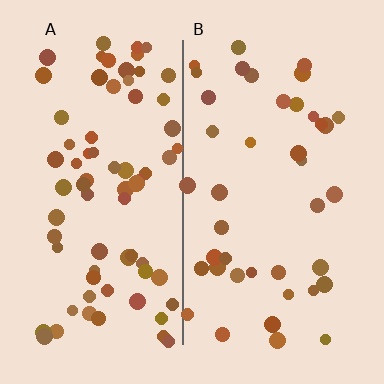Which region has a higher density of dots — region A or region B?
A (the left).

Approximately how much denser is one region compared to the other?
Approximately 1.8× — region A over region B.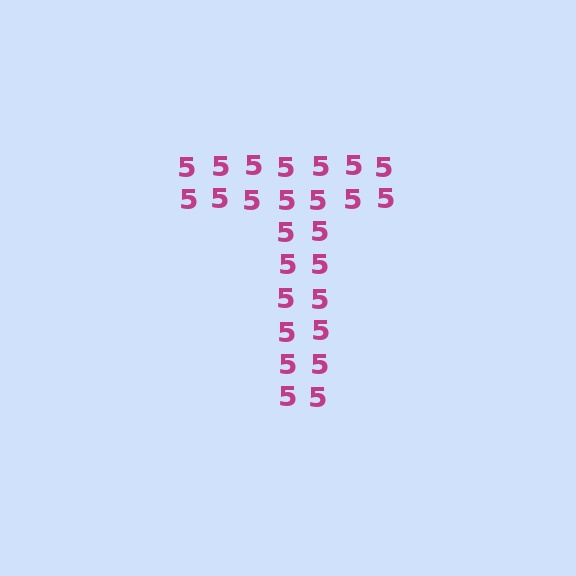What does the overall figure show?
The overall figure shows the letter T.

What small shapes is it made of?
It is made of small digit 5's.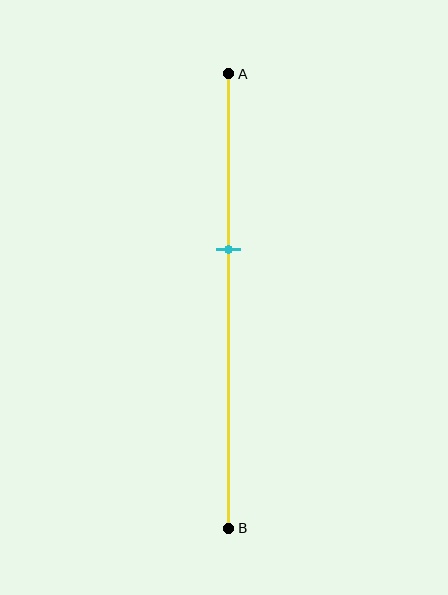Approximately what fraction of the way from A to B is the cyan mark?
The cyan mark is approximately 40% of the way from A to B.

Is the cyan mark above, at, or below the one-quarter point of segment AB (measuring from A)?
The cyan mark is below the one-quarter point of segment AB.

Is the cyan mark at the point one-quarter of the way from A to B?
No, the mark is at about 40% from A, not at the 25% one-quarter point.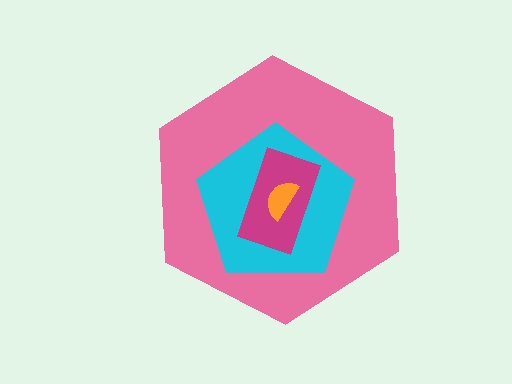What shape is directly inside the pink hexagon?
The cyan pentagon.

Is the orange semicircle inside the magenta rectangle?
Yes.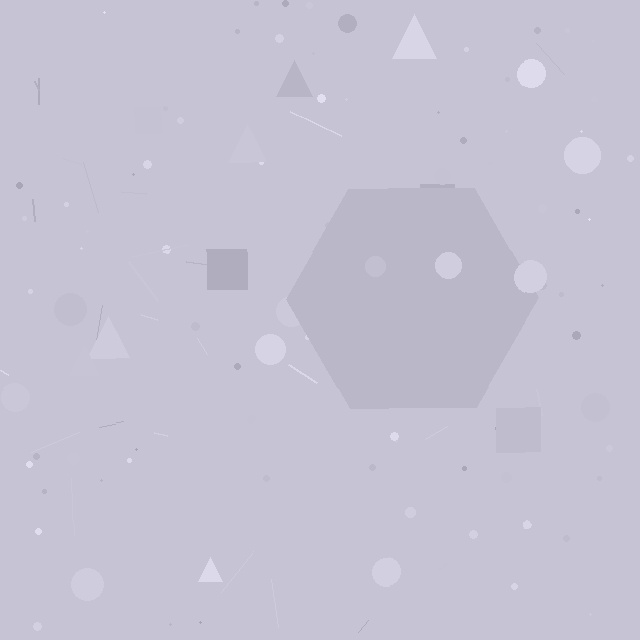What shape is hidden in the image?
A hexagon is hidden in the image.